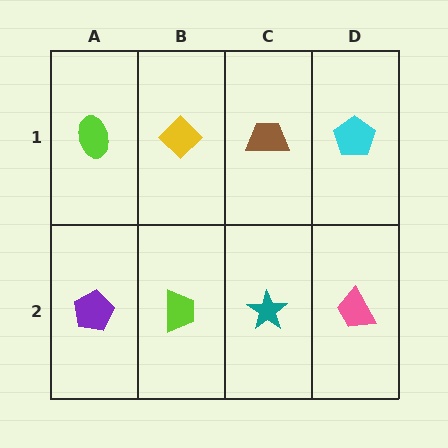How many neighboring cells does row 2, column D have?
2.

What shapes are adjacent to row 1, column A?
A purple pentagon (row 2, column A), a yellow diamond (row 1, column B).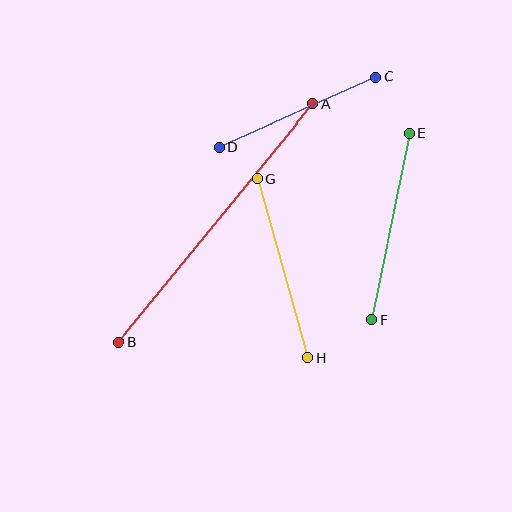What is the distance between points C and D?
The distance is approximately 172 pixels.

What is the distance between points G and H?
The distance is approximately 186 pixels.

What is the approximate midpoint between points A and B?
The midpoint is at approximately (216, 223) pixels.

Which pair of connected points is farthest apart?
Points A and B are farthest apart.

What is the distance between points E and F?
The distance is approximately 189 pixels.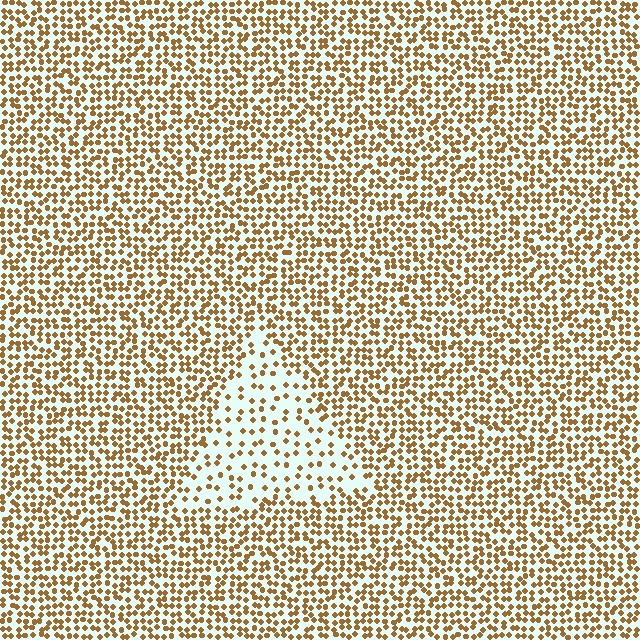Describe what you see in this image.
The image contains small brown elements arranged at two different densities. A triangle-shaped region is visible where the elements are less densely packed than the surrounding area.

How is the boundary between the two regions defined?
The boundary is defined by a change in element density (approximately 2.3x ratio). All elements are the same color, size, and shape.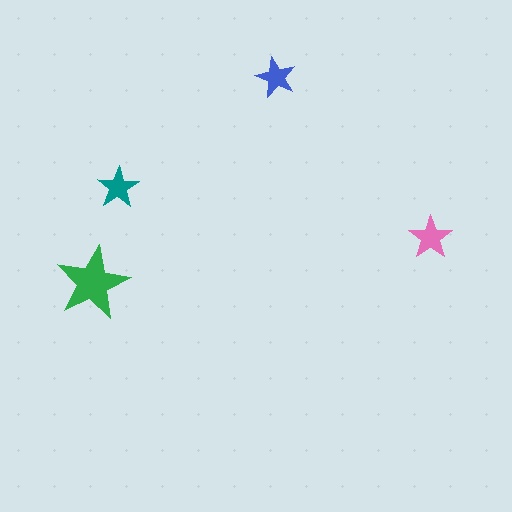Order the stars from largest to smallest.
the green one, the pink one, the teal one, the blue one.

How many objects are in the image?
There are 4 objects in the image.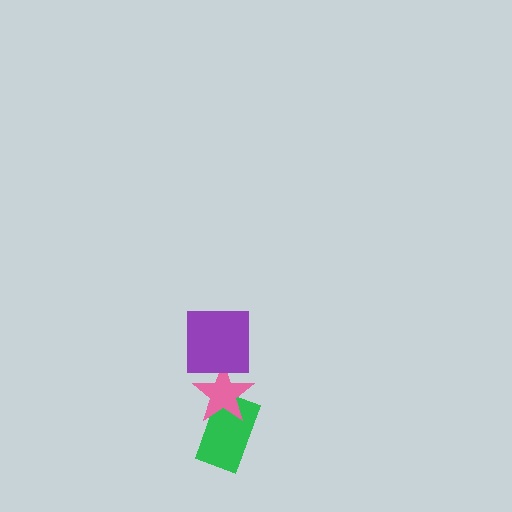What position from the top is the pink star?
The pink star is 2nd from the top.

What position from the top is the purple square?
The purple square is 1st from the top.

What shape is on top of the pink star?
The purple square is on top of the pink star.